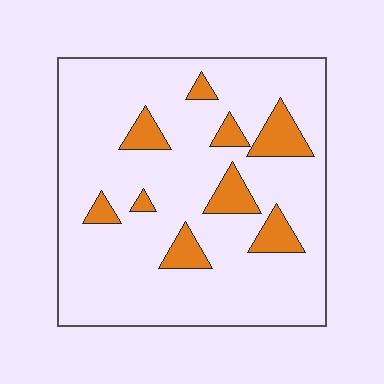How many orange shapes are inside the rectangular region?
9.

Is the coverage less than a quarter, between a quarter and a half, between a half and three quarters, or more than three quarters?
Less than a quarter.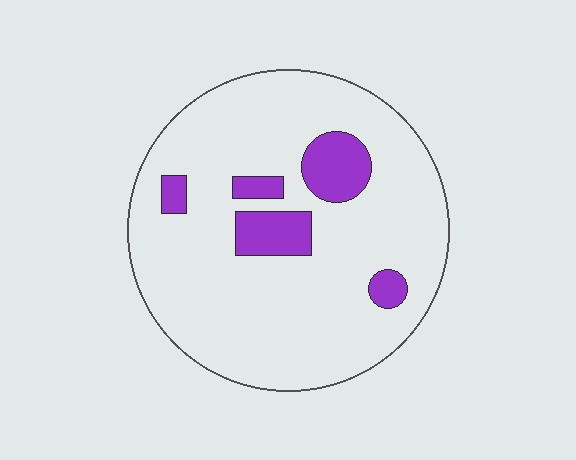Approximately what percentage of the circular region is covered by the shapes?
Approximately 15%.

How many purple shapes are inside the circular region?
5.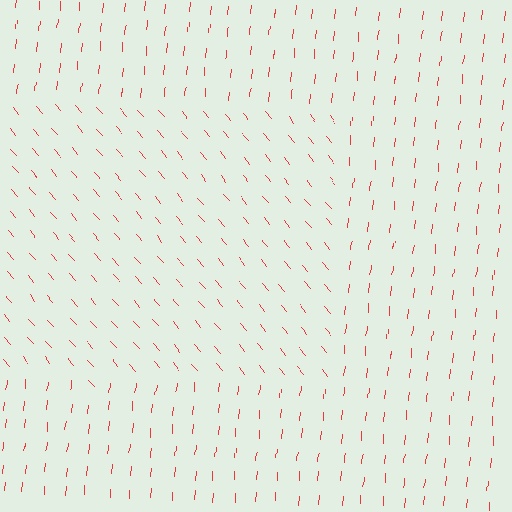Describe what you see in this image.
The image is filled with small red line segments. A rectangle region in the image has lines oriented differently from the surrounding lines, creating a visible texture boundary.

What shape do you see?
I see a rectangle.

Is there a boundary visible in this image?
Yes, there is a texture boundary formed by a change in line orientation.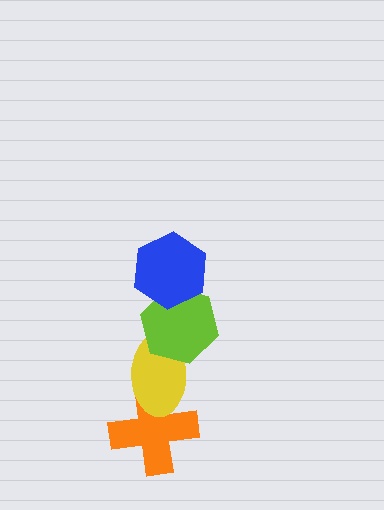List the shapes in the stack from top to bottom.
From top to bottom: the blue hexagon, the lime hexagon, the yellow ellipse, the orange cross.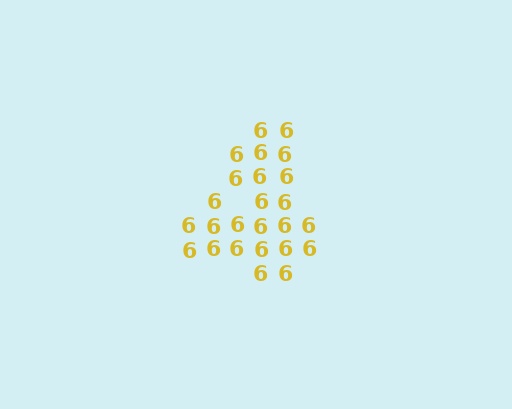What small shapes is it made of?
It is made of small digit 6's.